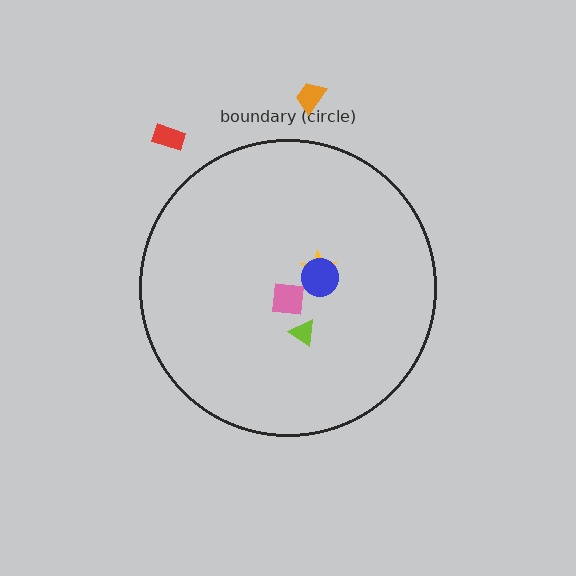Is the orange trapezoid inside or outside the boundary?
Outside.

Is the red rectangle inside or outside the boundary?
Outside.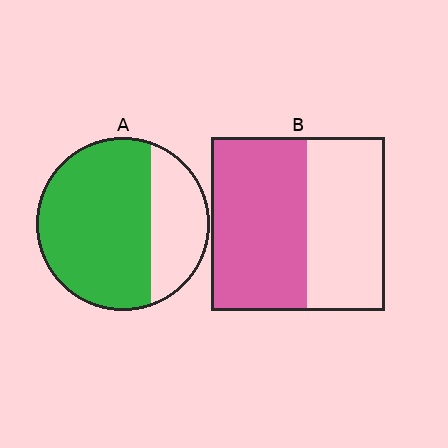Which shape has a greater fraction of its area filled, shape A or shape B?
Shape A.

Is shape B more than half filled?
Yes.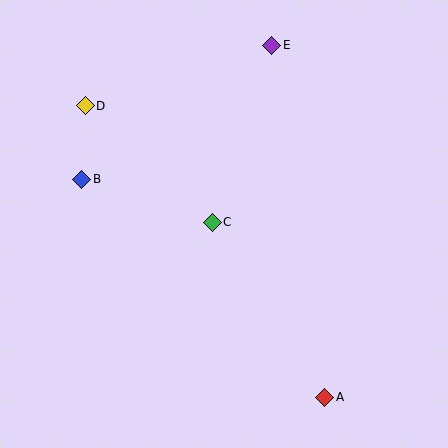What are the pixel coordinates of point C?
Point C is at (212, 222).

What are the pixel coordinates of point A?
Point A is at (325, 397).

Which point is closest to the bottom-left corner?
Point B is closest to the bottom-left corner.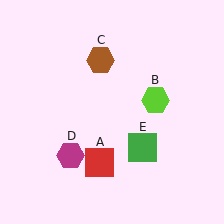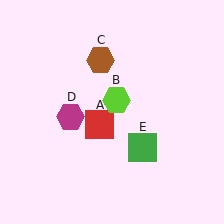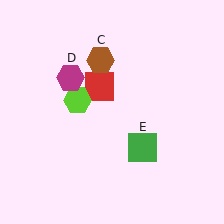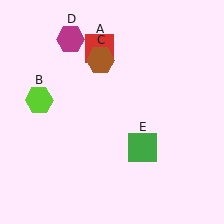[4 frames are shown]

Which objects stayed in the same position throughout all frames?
Brown hexagon (object C) and green square (object E) remained stationary.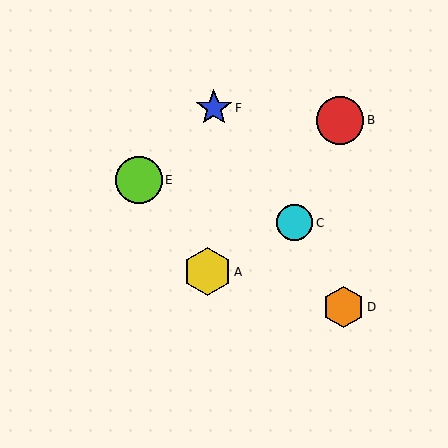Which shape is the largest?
The yellow hexagon (labeled A) is the largest.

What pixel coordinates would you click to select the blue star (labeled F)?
Click at (214, 108) to select the blue star F.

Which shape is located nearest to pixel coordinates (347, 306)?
The orange hexagon (labeled D) at (343, 307) is nearest to that location.